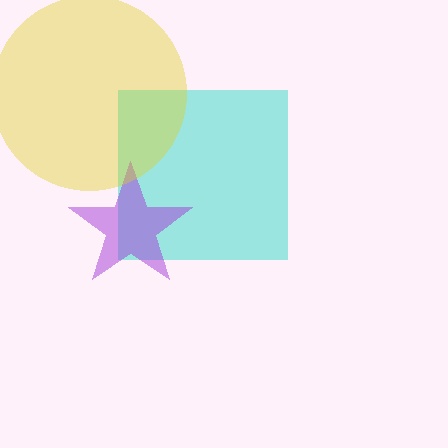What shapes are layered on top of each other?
The layered shapes are: a cyan square, a purple star, a yellow circle.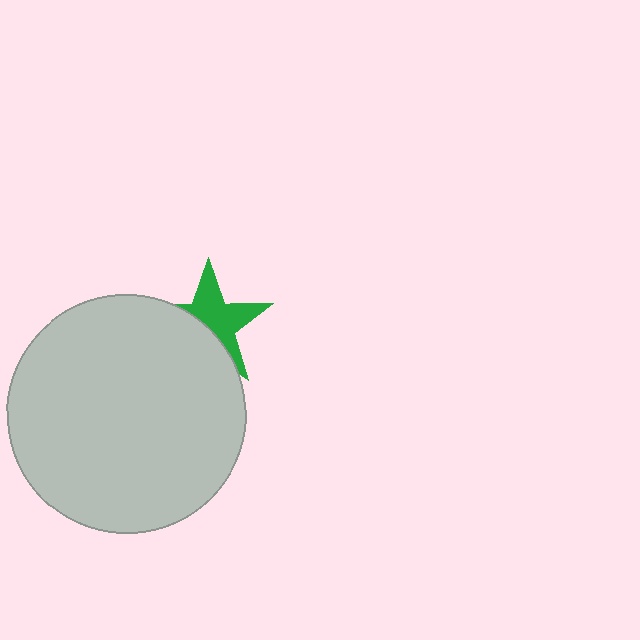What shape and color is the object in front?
The object in front is a light gray circle.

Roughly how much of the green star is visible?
About half of it is visible (roughly 53%).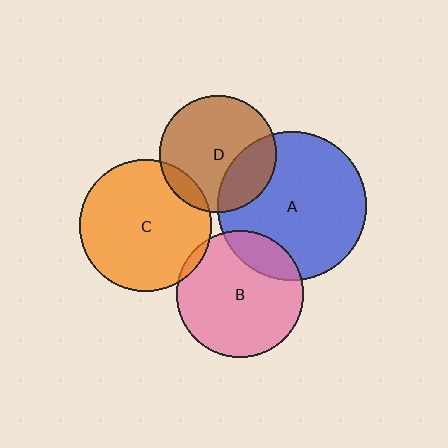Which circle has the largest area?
Circle A (blue).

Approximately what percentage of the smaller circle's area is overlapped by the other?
Approximately 25%.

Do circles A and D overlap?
Yes.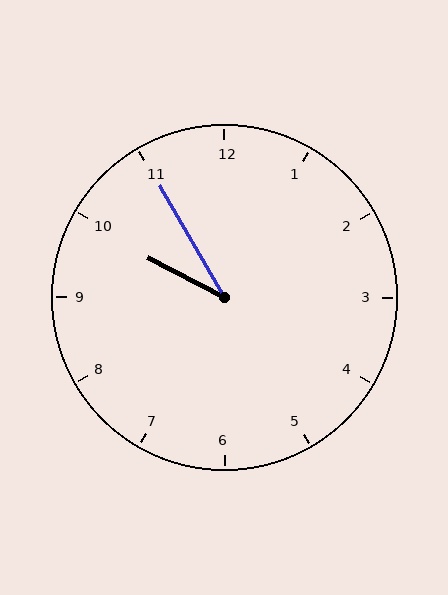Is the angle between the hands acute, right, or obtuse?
It is acute.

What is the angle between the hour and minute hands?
Approximately 32 degrees.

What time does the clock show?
9:55.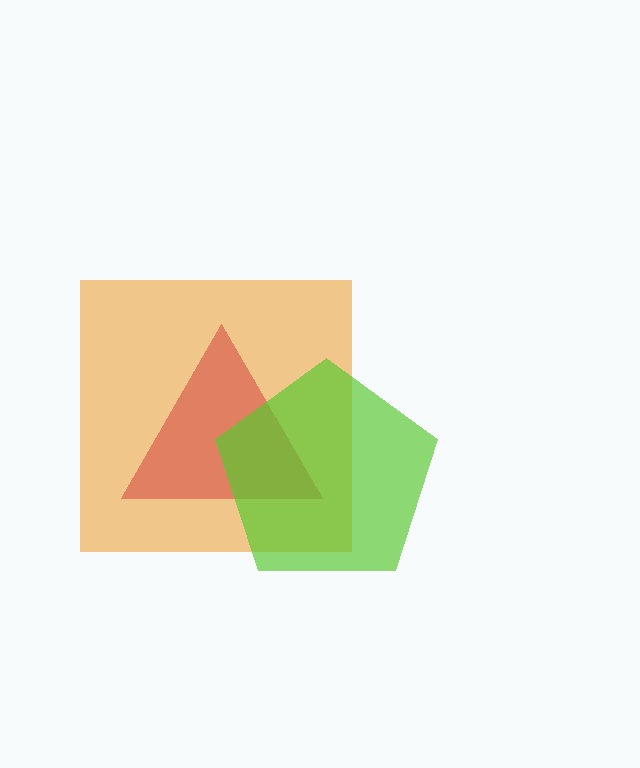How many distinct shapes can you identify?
There are 3 distinct shapes: an orange square, a red triangle, a lime pentagon.